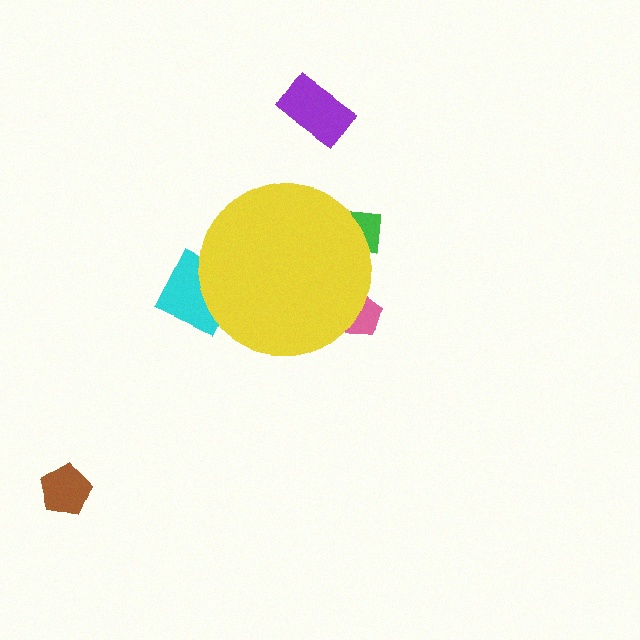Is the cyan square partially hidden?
Yes, the cyan square is partially hidden behind the yellow circle.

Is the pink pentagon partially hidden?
Yes, the pink pentagon is partially hidden behind the yellow circle.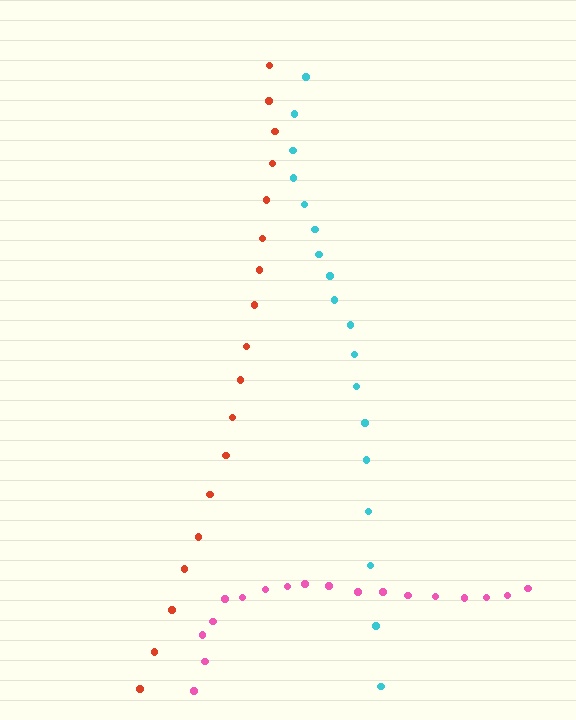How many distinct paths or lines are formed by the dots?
There are 3 distinct paths.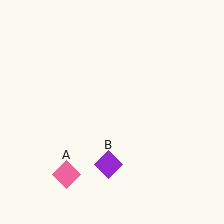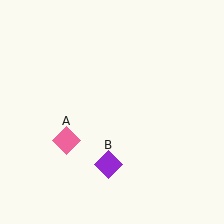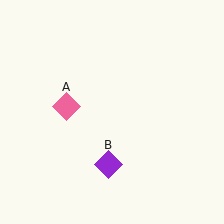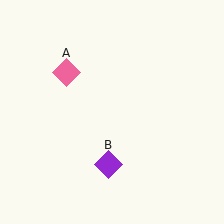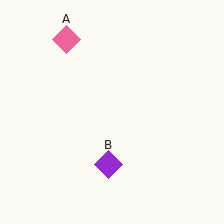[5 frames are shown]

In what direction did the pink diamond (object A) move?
The pink diamond (object A) moved up.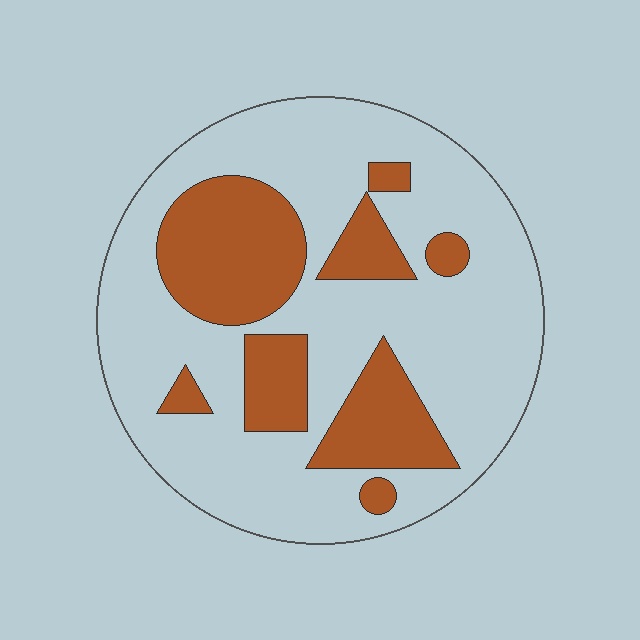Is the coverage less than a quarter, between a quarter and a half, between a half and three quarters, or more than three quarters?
Between a quarter and a half.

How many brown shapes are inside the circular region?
8.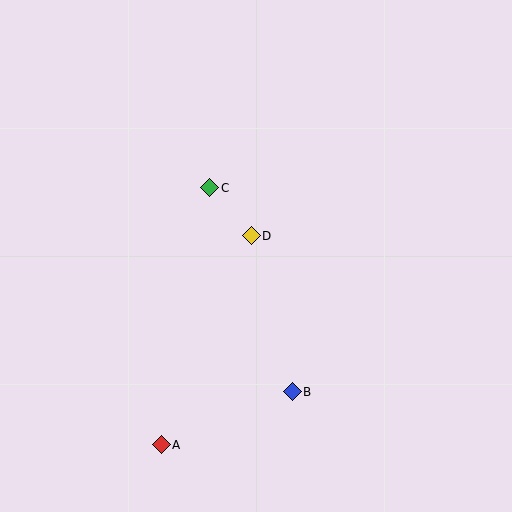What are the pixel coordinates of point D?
Point D is at (251, 236).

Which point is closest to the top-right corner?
Point D is closest to the top-right corner.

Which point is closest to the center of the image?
Point D at (251, 236) is closest to the center.